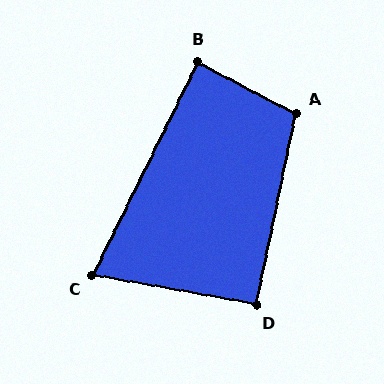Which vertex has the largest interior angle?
A, at approximately 106 degrees.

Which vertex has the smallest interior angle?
C, at approximately 74 degrees.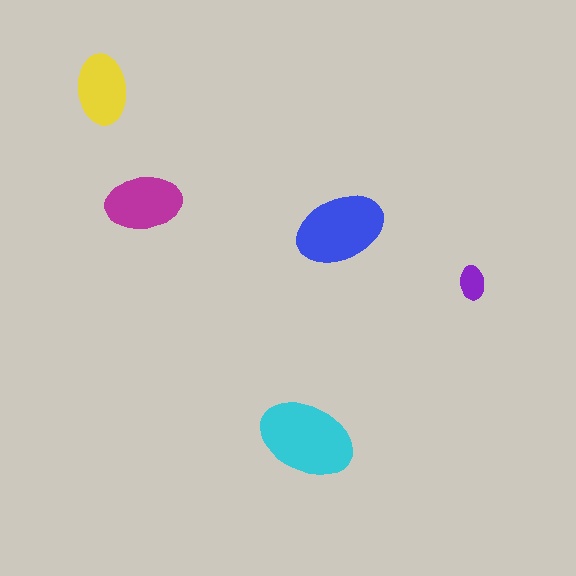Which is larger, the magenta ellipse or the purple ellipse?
The magenta one.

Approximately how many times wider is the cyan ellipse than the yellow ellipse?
About 1.5 times wider.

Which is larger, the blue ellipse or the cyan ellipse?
The cyan one.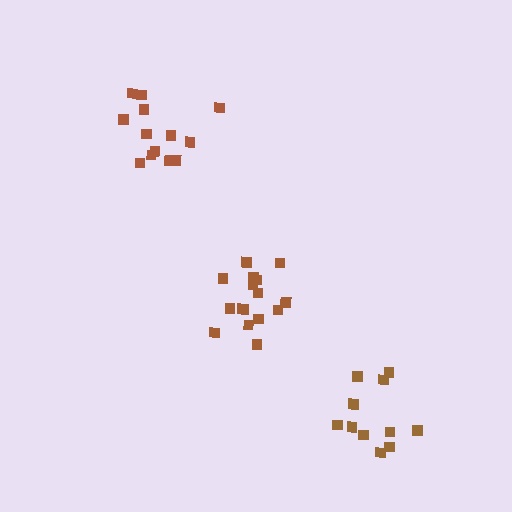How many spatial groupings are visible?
There are 3 spatial groupings.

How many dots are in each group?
Group 1: 16 dots, Group 2: 11 dots, Group 3: 13 dots (40 total).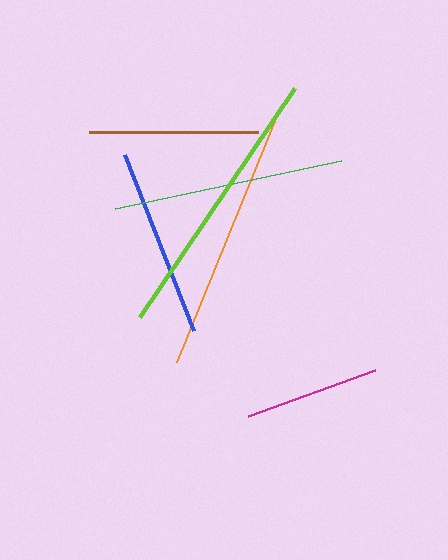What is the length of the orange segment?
The orange segment is approximately 271 pixels long.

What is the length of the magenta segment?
The magenta segment is approximately 135 pixels long.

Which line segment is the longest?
The lime line is the longest at approximately 276 pixels.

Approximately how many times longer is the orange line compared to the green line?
The orange line is approximately 1.2 times the length of the green line.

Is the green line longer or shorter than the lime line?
The lime line is longer than the green line.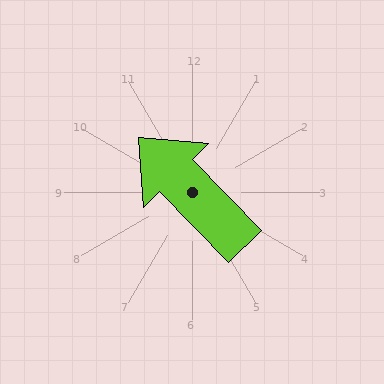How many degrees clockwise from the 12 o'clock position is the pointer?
Approximately 315 degrees.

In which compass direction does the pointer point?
Northwest.